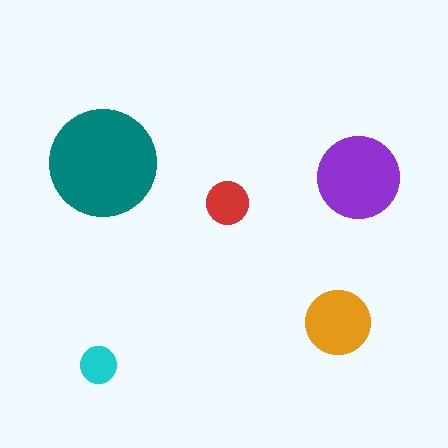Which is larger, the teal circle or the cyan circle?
The teal one.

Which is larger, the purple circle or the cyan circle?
The purple one.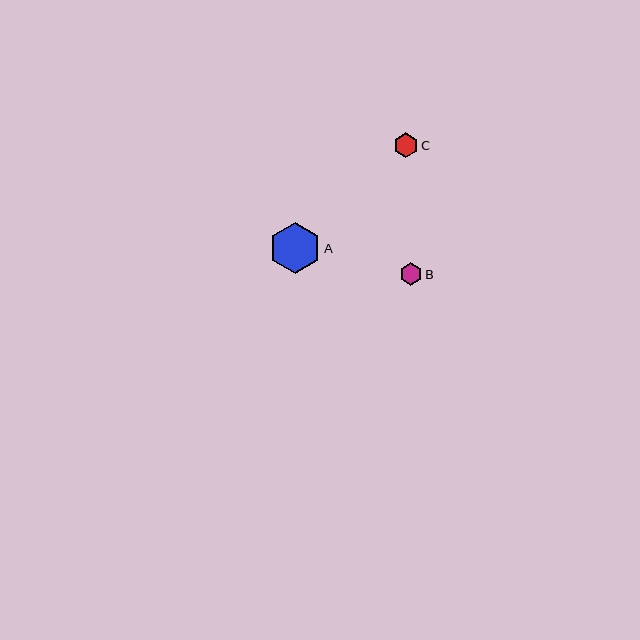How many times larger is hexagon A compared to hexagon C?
Hexagon A is approximately 2.1 times the size of hexagon C.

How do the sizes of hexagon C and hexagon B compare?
Hexagon C and hexagon B are approximately the same size.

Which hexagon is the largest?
Hexagon A is the largest with a size of approximately 51 pixels.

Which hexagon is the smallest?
Hexagon B is the smallest with a size of approximately 23 pixels.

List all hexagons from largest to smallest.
From largest to smallest: A, C, B.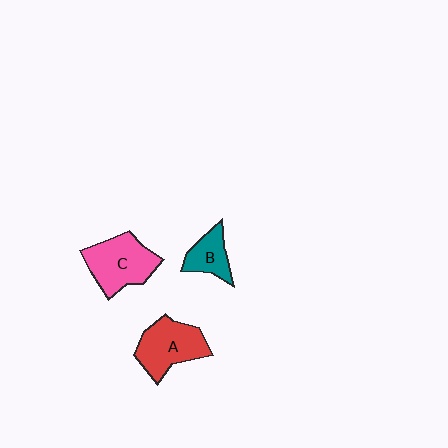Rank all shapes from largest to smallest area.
From largest to smallest: C (pink), A (red), B (teal).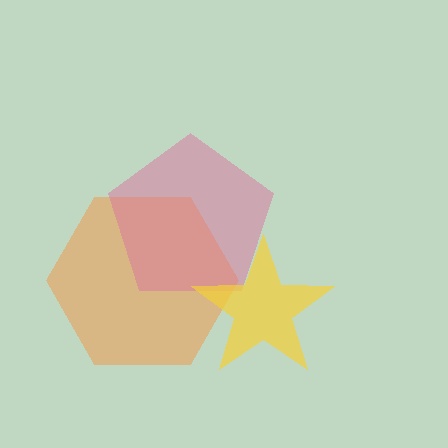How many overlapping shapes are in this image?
There are 3 overlapping shapes in the image.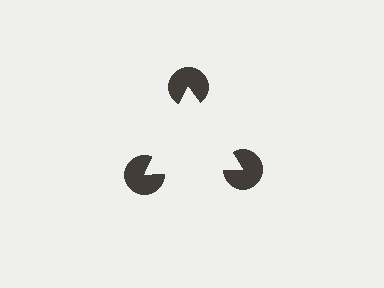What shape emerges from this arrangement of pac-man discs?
An illusory triangle — its edges are inferred from the aligned wedge cuts in the pac-man discs, not physically drawn.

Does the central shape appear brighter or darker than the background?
It typically appears slightly brighter than the background, even though no actual brightness change is drawn.